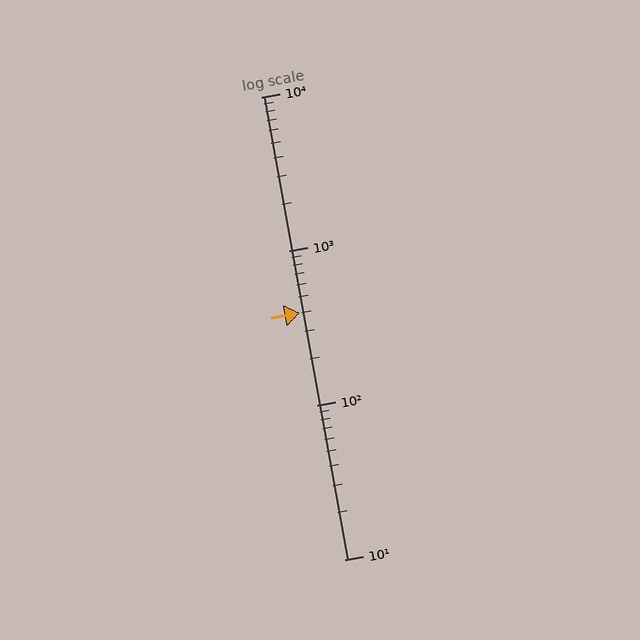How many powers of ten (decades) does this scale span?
The scale spans 3 decades, from 10 to 10000.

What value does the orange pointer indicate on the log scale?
The pointer indicates approximately 400.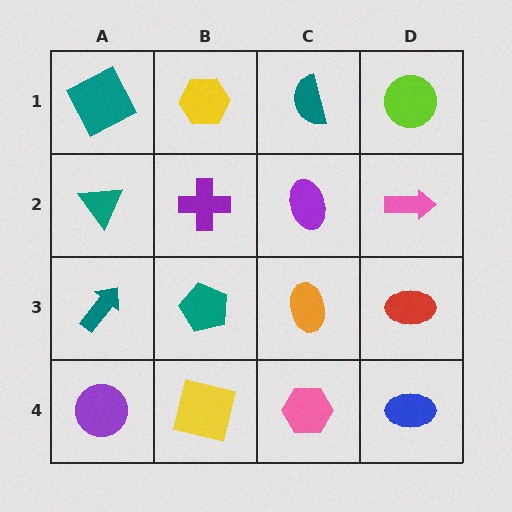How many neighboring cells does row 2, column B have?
4.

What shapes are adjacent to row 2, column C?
A teal semicircle (row 1, column C), an orange ellipse (row 3, column C), a purple cross (row 2, column B), a pink arrow (row 2, column D).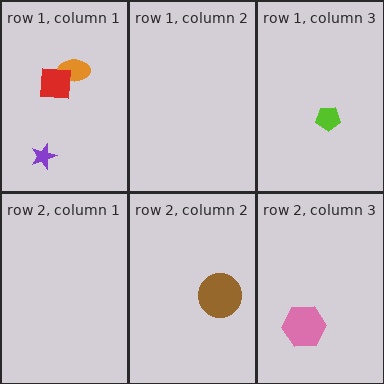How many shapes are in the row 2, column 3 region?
1.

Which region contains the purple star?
The row 1, column 1 region.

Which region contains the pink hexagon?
The row 2, column 3 region.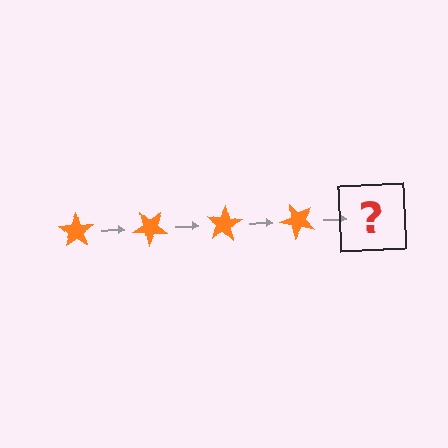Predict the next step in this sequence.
The next step is an orange star rotated 160 degrees.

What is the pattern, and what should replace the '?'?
The pattern is that the star rotates 40 degrees each step. The '?' should be an orange star rotated 160 degrees.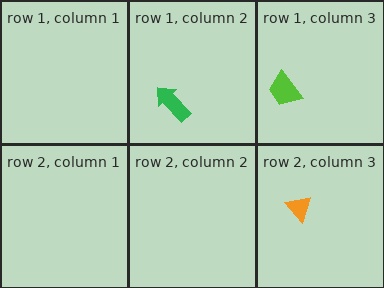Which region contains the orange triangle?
The row 2, column 3 region.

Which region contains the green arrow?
The row 1, column 2 region.